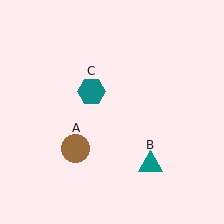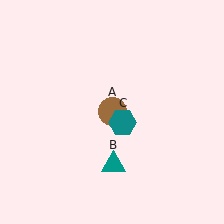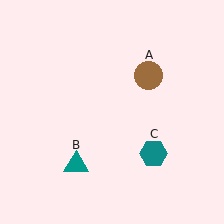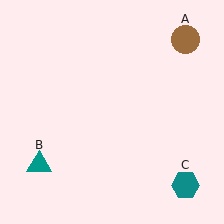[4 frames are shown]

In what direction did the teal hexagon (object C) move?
The teal hexagon (object C) moved down and to the right.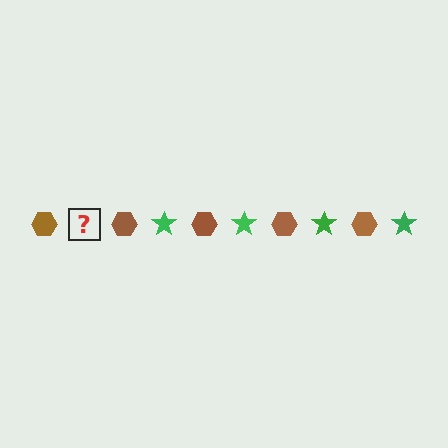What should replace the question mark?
The question mark should be replaced with a green star.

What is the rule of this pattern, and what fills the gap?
The rule is that the pattern alternates between brown hexagon and green star. The gap should be filled with a green star.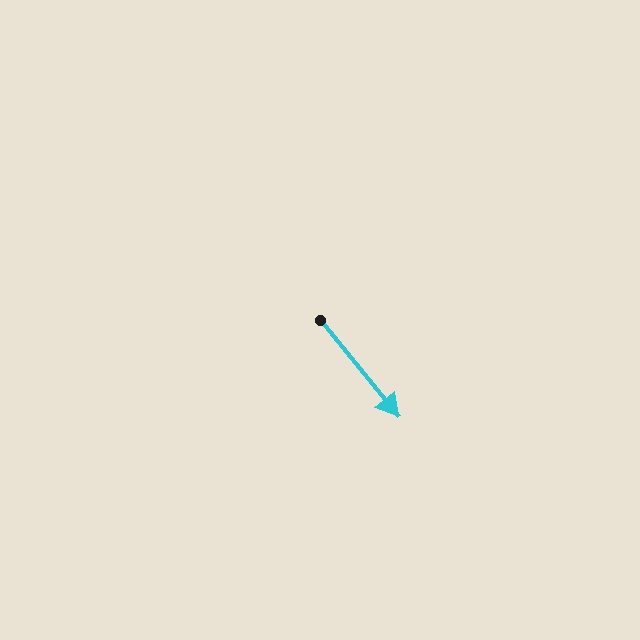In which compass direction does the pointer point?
Southeast.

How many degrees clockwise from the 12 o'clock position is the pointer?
Approximately 141 degrees.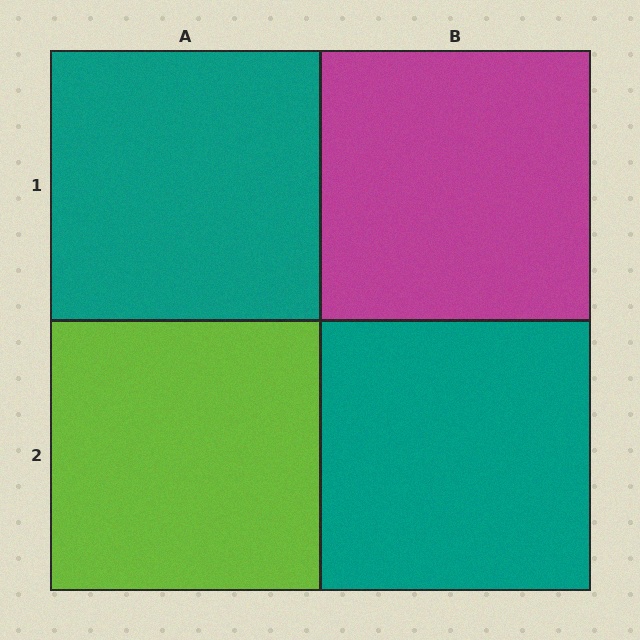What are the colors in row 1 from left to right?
Teal, magenta.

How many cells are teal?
2 cells are teal.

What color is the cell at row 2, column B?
Teal.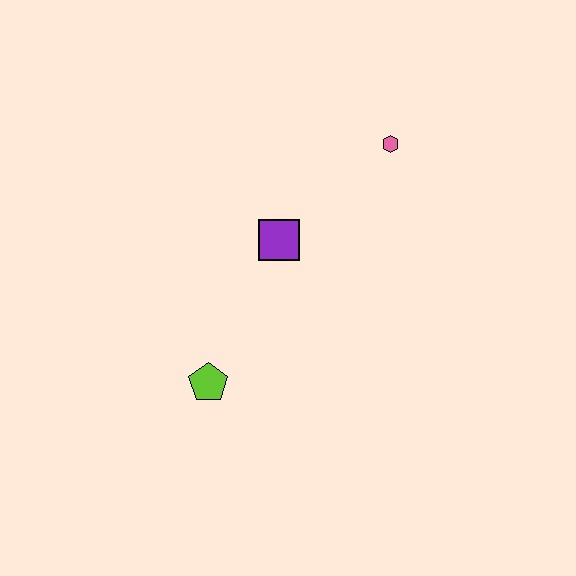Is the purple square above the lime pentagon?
Yes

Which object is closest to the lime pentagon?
The purple square is closest to the lime pentagon.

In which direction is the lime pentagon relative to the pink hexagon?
The lime pentagon is below the pink hexagon.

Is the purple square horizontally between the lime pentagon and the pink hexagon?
Yes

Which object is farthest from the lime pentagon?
The pink hexagon is farthest from the lime pentagon.